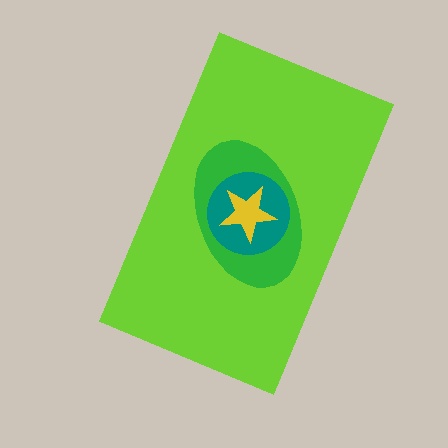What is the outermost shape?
The lime rectangle.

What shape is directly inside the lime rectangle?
The green ellipse.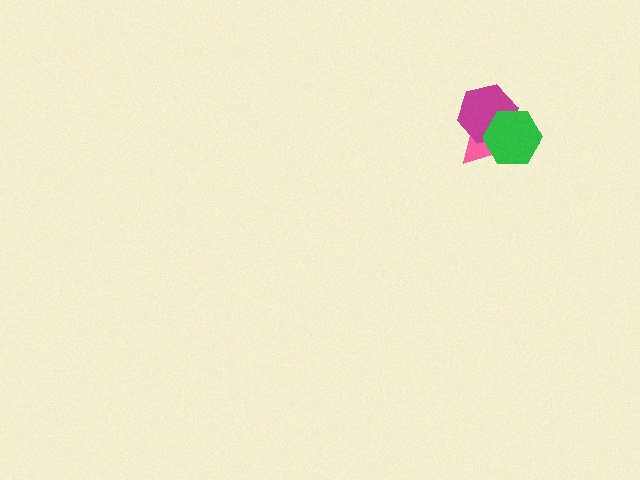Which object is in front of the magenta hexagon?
The green hexagon is in front of the magenta hexagon.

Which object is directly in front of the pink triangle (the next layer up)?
The magenta hexagon is directly in front of the pink triangle.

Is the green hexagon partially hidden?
No, no other shape covers it.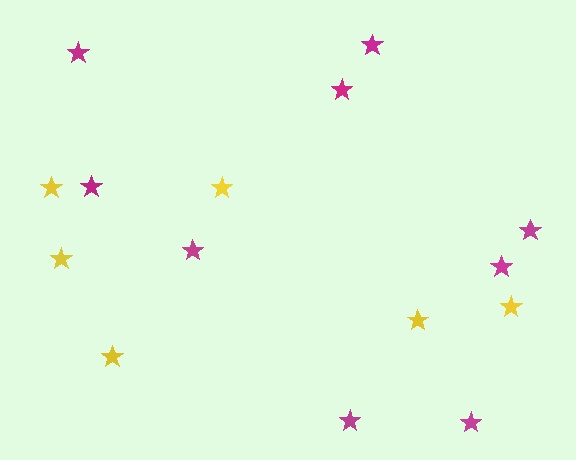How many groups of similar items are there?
There are 2 groups: one group of magenta stars (9) and one group of yellow stars (6).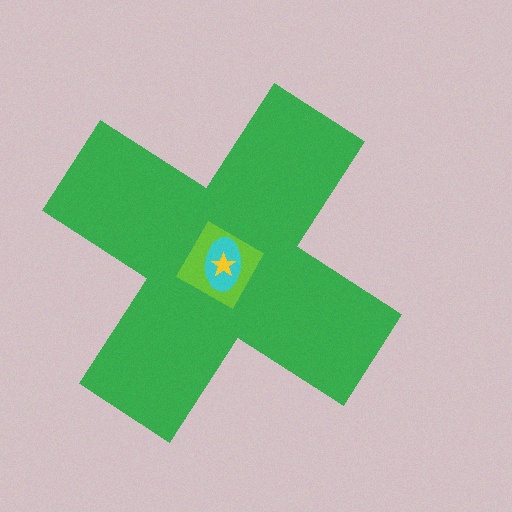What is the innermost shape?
The yellow star.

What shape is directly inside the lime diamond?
The cyan ellipse.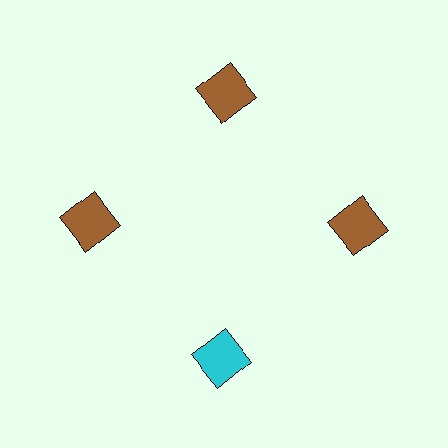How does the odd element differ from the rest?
It has a different color: cyan instead of brown.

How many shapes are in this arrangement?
There are 4 shapes arranged in a ring pattern.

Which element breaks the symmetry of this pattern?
The cyan square at roughly the 6 o'clock position breaks the symmetry. All other shapes are brown squares.